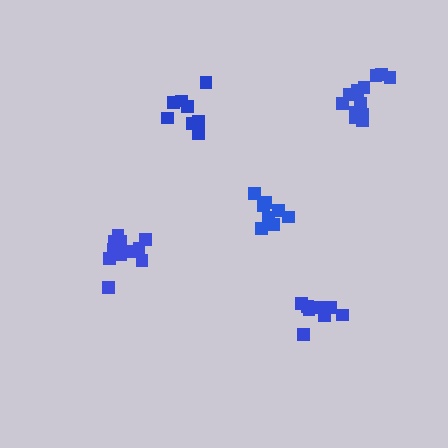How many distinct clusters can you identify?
There are 5 distinct clusters.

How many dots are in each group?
Group 1: 8 dots, Group 2: 10 dots, Group 3: 11 dots, Group 4: 12 dots, Group 5: 9 dots (50 total).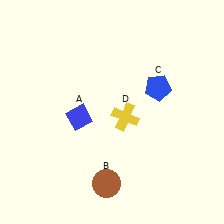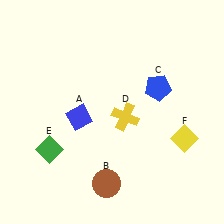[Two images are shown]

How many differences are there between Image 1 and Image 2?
There are 2 differences between the two images.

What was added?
A green diamond (E), a yellow diamond (F) were added in Image 2.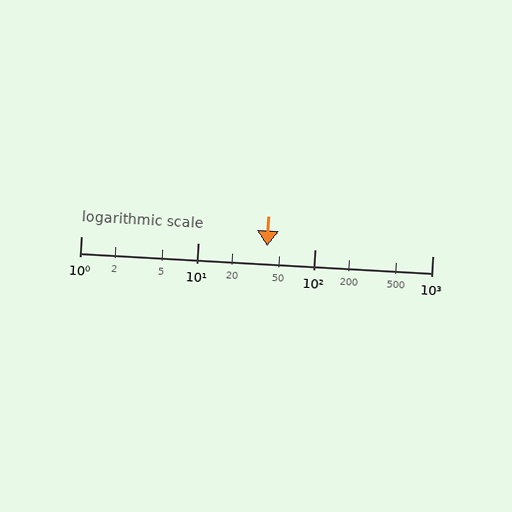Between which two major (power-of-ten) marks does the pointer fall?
The pointer is between 10 and 100.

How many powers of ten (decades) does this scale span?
The scale spans 3 decades, from 1 to 1000.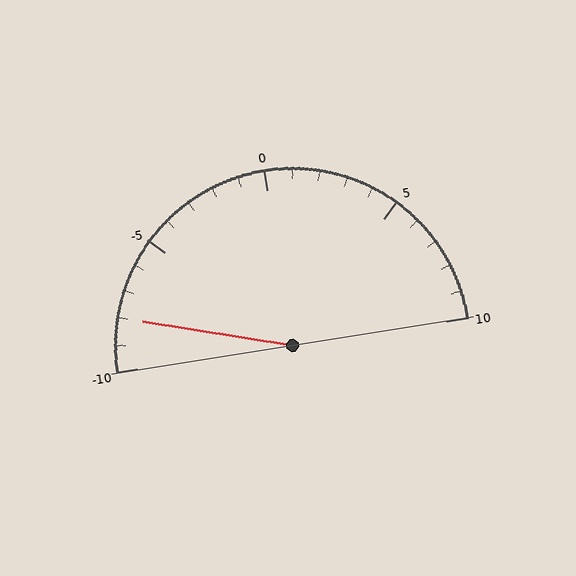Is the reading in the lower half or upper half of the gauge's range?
The reading is in the lower half of the range (-10 to 10).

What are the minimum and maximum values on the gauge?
The gauge ranges from -10 to 10.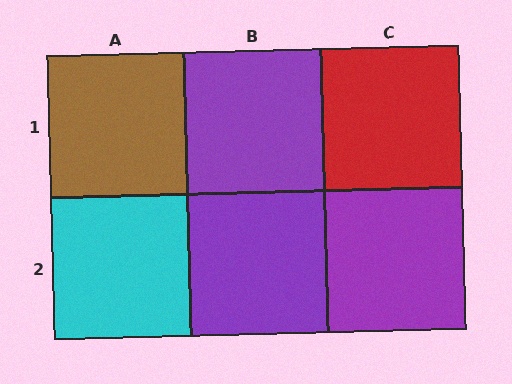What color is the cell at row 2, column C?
Purple.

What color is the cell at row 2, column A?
Cyan.